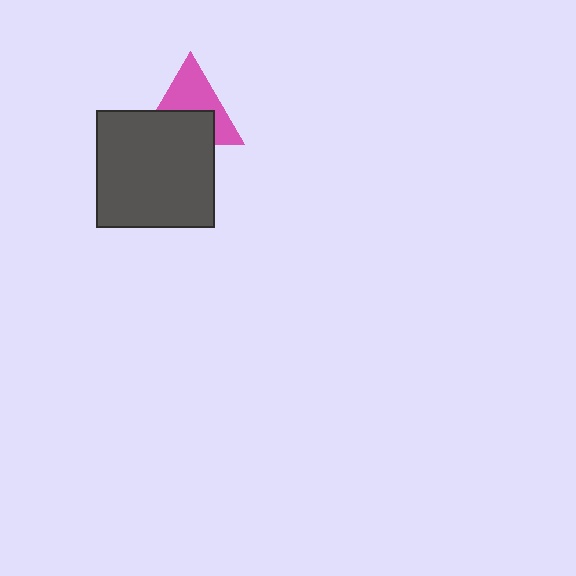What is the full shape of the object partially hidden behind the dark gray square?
The partially hidden object is a pink triangle.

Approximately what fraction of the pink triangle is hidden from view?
Roughly 48% of the pink triangle is hidden behind the dark gray square.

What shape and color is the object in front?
The object in front is a dark gray square.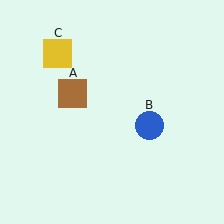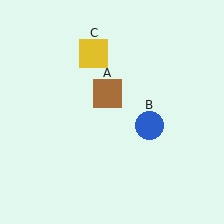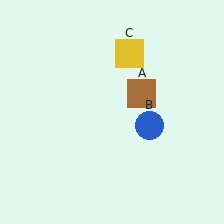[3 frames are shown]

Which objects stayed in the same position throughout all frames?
Blue circle (object B) remained stationary.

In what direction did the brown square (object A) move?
The brown square (object A) moved right.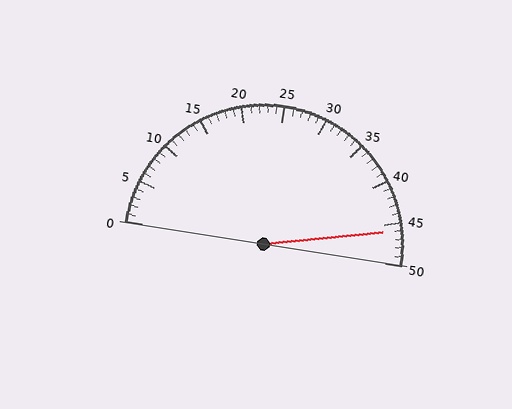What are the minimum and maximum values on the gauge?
The gauge ranges from 0 to 50.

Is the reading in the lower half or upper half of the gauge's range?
The reading is in the upper half of the range (0 to 50).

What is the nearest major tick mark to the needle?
The nearest major tick mark is 45.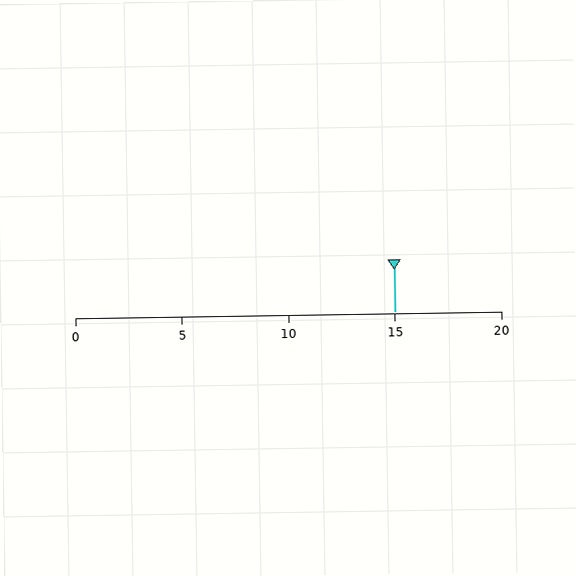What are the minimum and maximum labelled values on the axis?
The axis runs from 0 to 20.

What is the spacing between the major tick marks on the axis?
The major ticks are spaced 5 apart.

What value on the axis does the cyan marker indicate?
The marker indicates approximately 15.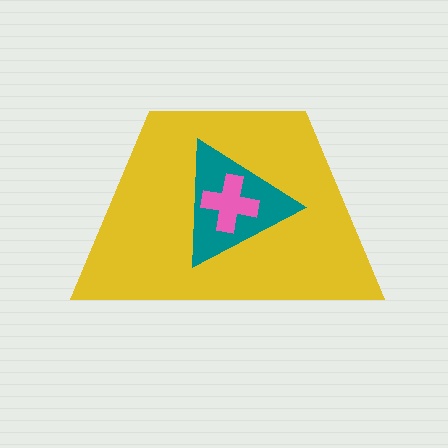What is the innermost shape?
The pink cross.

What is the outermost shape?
The yellow trapezoid.